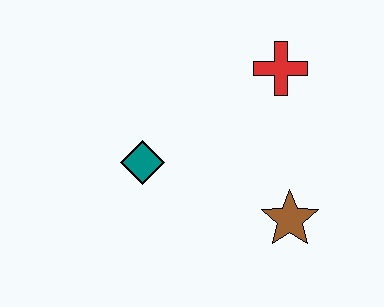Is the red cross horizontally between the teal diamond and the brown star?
Yes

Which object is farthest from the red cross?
The teal diamond is farthest from the red cross.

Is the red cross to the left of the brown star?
Yes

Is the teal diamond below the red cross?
Yes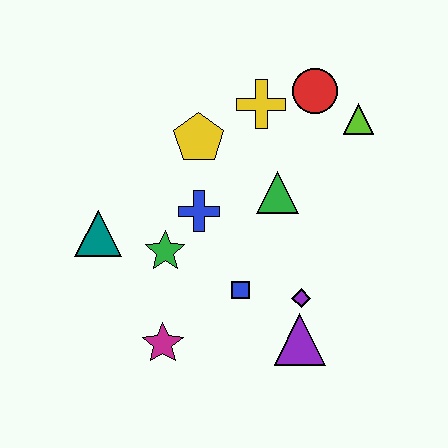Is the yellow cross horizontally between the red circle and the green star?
Yes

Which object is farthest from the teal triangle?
The lime triangle is farthest from the teal triangle.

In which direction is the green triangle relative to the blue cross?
The green triangle is to the right of the blue cross.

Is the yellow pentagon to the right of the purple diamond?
No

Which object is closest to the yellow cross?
The red circle is closest to the yellow cross.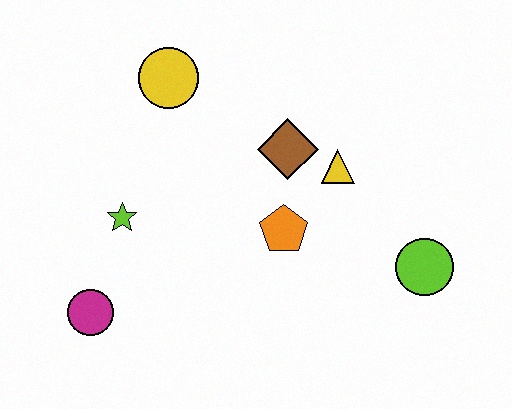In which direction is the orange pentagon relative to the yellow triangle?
The orange pentagon is below the yellow triangle.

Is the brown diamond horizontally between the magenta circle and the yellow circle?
No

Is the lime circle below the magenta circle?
No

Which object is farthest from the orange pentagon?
The magenta circle is farthest from the orange pentagon.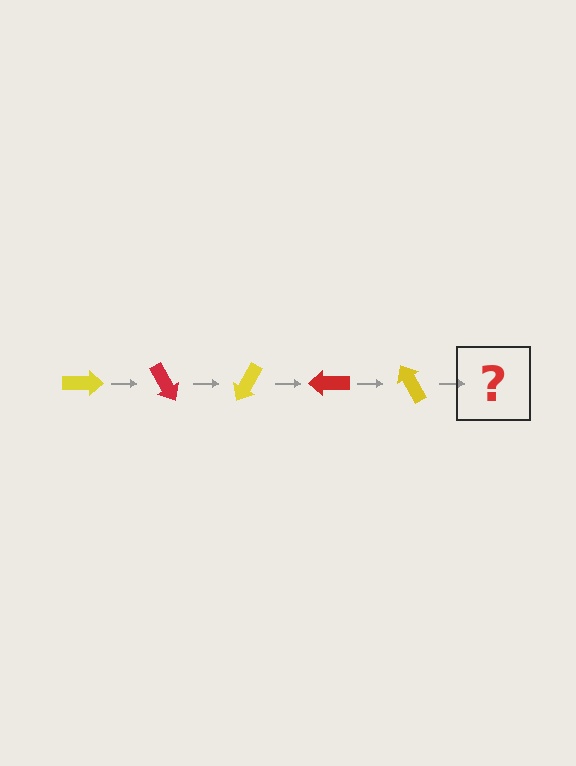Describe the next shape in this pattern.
It should be a red arrow, rotated 300 degrees from the start.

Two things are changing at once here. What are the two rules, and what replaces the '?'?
The two rules are that it rotates 60 degrees each step and the color cycles through yellow and red. The '?' should be a red arrow, rotated 300 degrees from the start.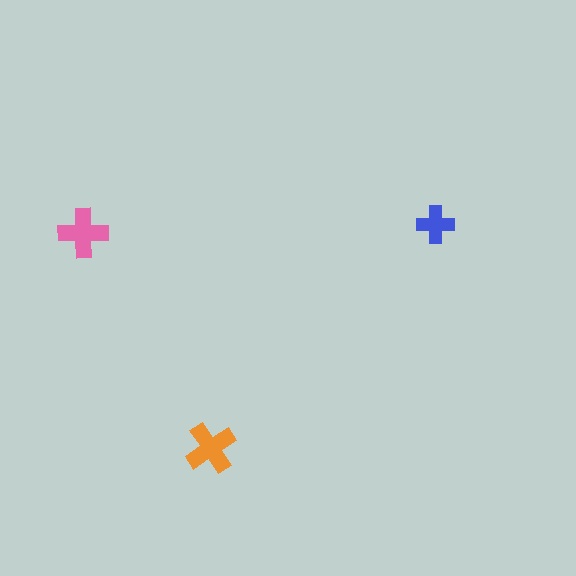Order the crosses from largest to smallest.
the orange one, the pink one, the blue one.